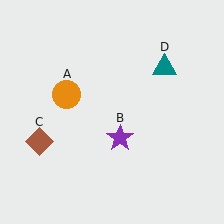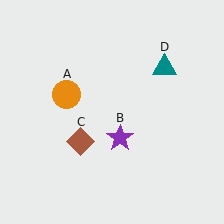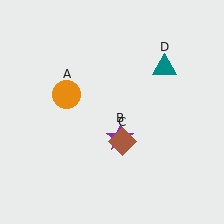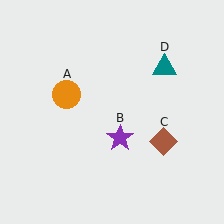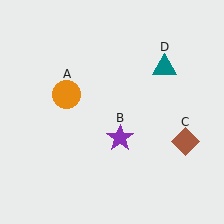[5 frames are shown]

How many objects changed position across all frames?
1 object changed position: brown diamond (object C).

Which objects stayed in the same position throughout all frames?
Orange circle (object A) and purple star (object B) and teal triangle (object D) remained stationary.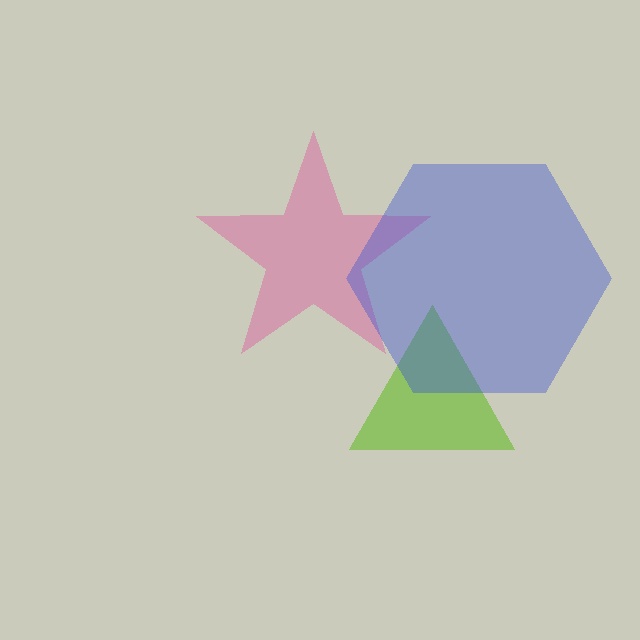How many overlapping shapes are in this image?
There are 3 overlapping shapes in the image.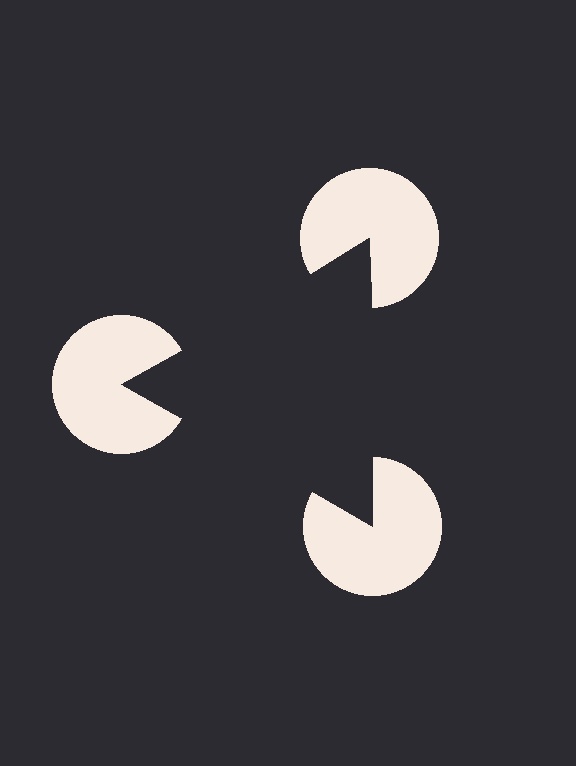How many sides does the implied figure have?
3 sides.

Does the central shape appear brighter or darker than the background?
It typically appears slightly darker than the background, even though no actual brightness change is drawn.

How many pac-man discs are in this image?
There are 3 — one at each vertex of the illusory triangle.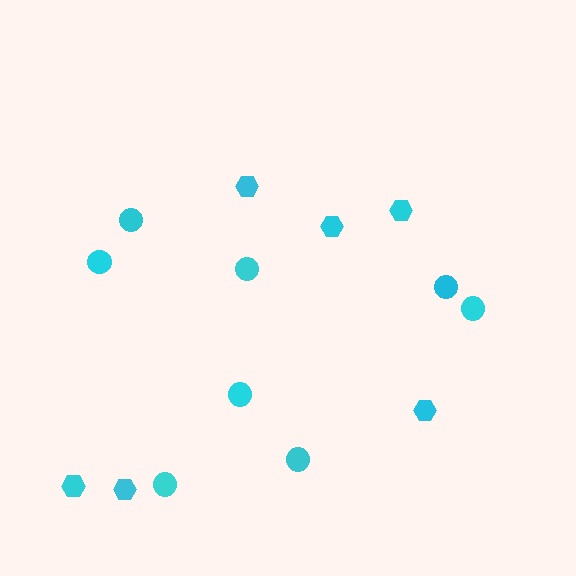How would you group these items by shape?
There are 2 groups: one group of circles (8) and one group of hexagons (6).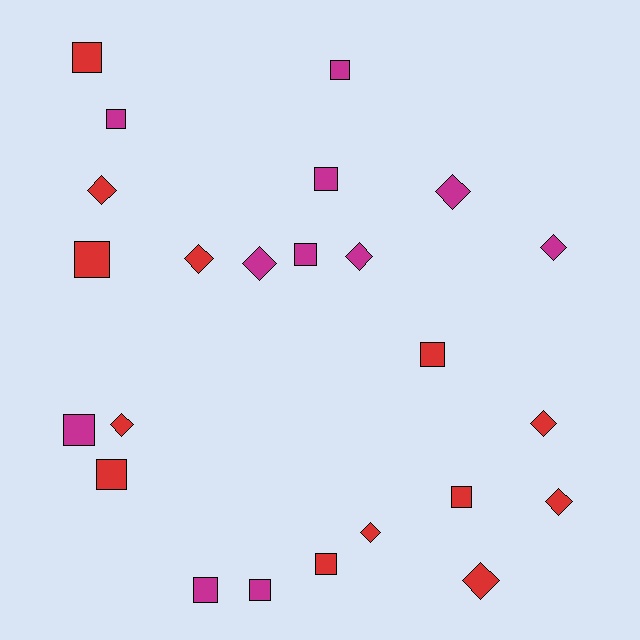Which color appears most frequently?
Red, with 13 objects.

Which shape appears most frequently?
Square, with 13 objects.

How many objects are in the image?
There are 24 objects.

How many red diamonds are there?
There are 7 red diamonds.